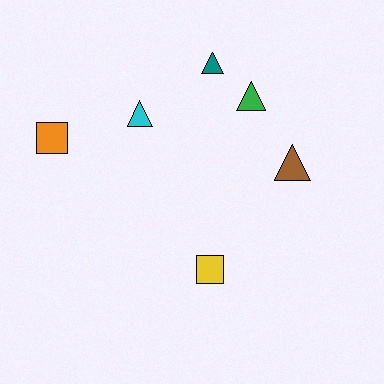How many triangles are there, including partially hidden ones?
There are 4 triangles.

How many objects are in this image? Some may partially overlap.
There are 6 objects.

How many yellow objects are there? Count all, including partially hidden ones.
There is 1 yellow object.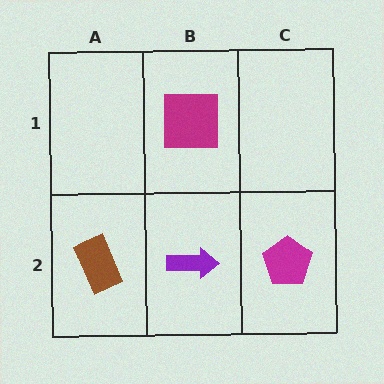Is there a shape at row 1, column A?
No, that cell is empty.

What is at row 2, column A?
A brown rectangle.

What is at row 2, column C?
A magenta pentagon.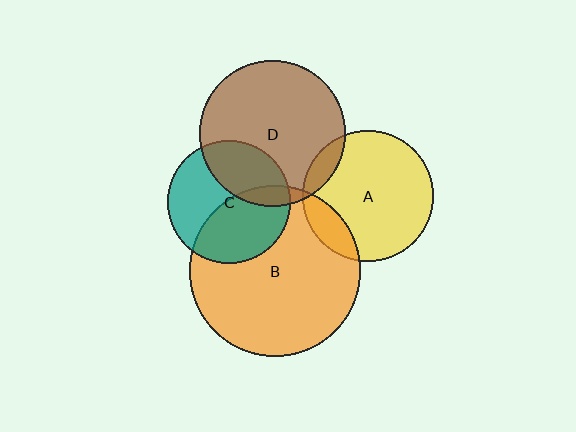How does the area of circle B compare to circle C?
Approximately 1.9 times.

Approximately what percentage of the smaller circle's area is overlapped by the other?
Approximately 45%.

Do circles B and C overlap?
Yes.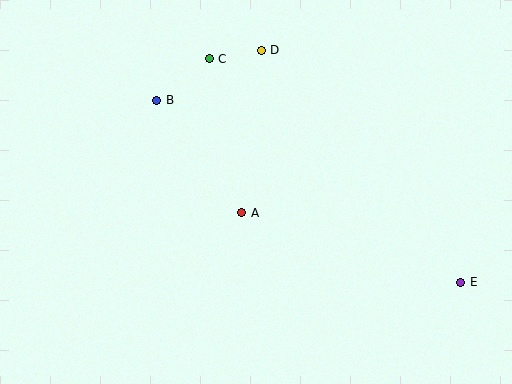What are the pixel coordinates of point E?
Point E is at (461, 282).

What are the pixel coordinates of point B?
Point B is at (157, 100).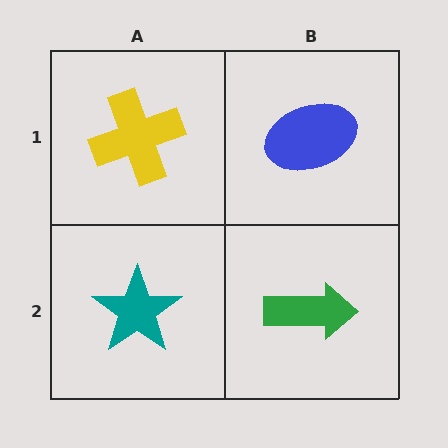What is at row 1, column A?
A yellow cross.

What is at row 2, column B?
A green arrow.